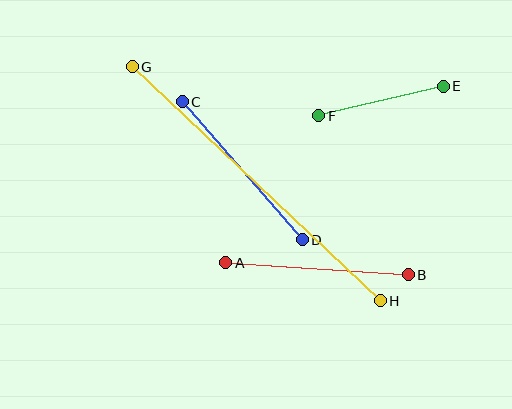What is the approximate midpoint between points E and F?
The midpoint is at approximately (381, 101) pixels.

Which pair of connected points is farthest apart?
Points G and H are farthest apart.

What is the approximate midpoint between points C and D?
The midpoint is at approximately (242, 171) pixels.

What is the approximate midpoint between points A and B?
The midpoint is at approximately (317, 269) pixels.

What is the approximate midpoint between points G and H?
The midpoint is at approximately (256, 184) pixels.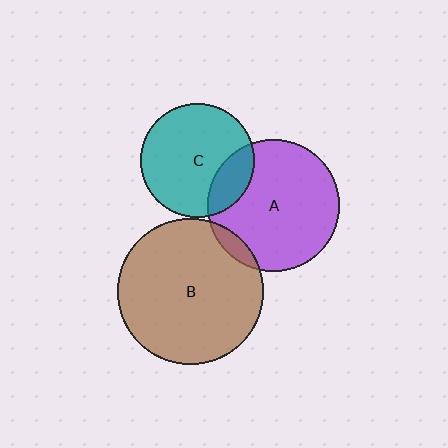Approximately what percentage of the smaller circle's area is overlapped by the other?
Approximately 20%.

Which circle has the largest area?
Circle B (brown).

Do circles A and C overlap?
Yes.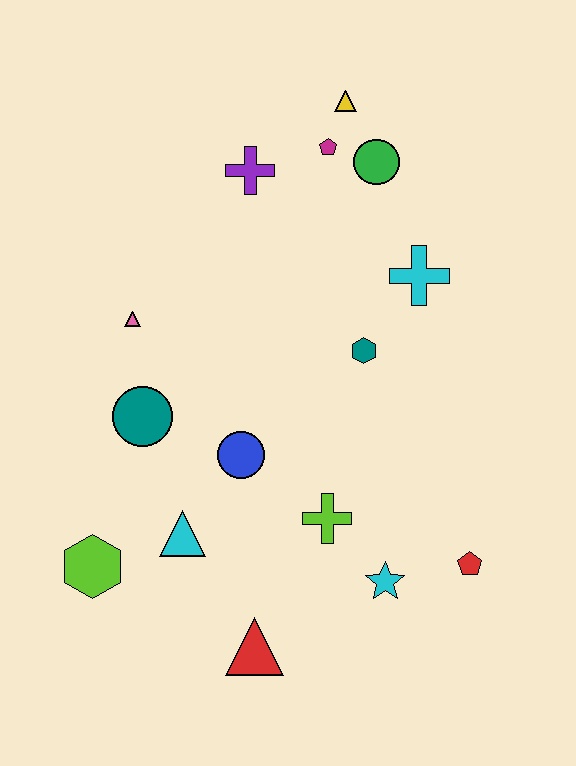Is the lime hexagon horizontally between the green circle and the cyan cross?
No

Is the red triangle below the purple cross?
Yes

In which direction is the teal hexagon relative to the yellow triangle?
The teal hexagon is below the yellow triangle.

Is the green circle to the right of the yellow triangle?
Yes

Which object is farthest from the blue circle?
The yellow triangle is farthest from the blue circle.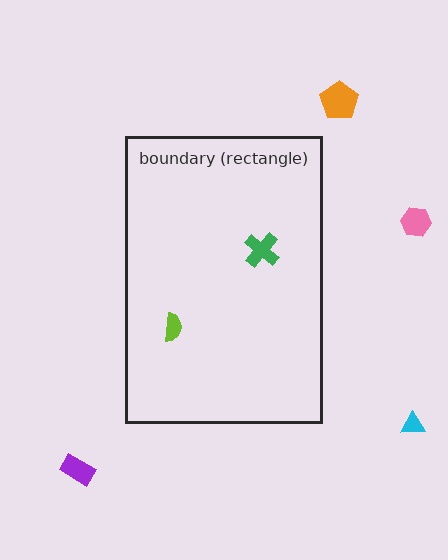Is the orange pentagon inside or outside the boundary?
Outside.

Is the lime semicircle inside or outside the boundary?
Inside.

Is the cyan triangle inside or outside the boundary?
Outside.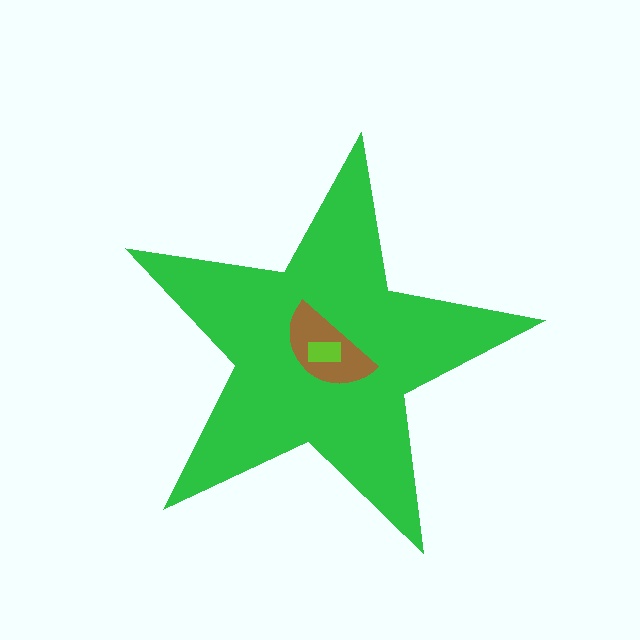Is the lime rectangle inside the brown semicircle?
Yes.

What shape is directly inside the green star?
The brown semicircle.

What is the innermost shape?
The lime rectangle.